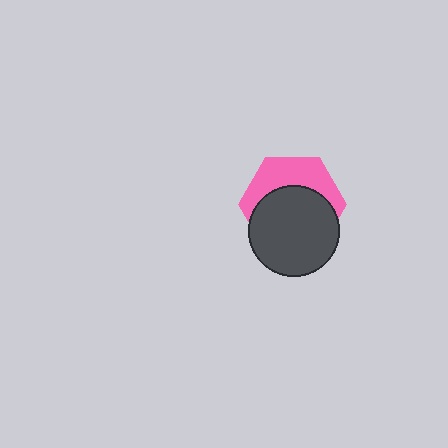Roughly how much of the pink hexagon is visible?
A small part of it is visible (roughly 40%).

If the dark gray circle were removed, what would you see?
You would see the complete pink hexagon.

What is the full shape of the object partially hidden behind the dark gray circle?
The partially hidden object is a pink hexagon.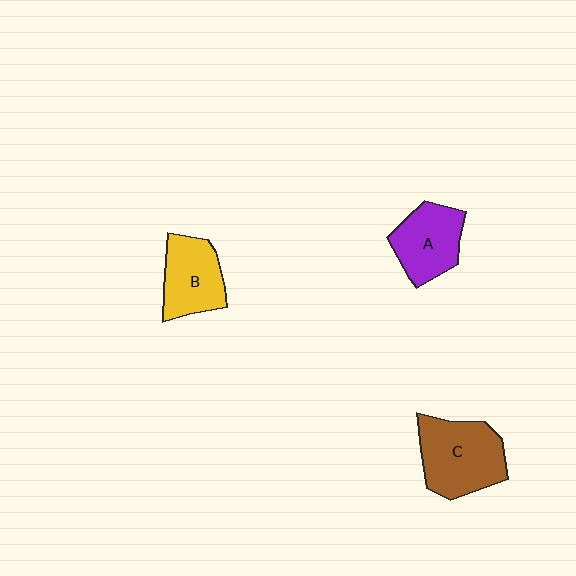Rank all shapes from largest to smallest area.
From largest to smallest: C (brown), A (purple), B (yellow).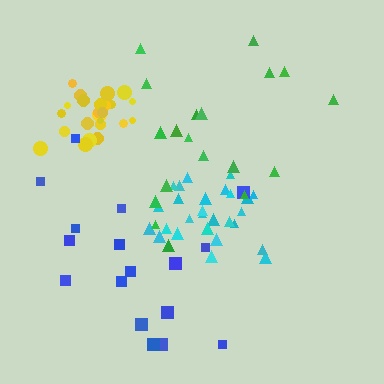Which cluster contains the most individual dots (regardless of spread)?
Cyan (27).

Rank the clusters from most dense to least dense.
yellow, cyan, blue, green.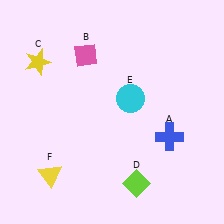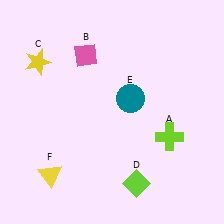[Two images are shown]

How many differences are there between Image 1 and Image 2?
There are 2 differences between the two images.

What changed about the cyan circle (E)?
In Image 1, E is cyan. In Image 2, it changed to teal.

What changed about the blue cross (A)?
In Image 1, A is blue. In Image 2, it changed to lime.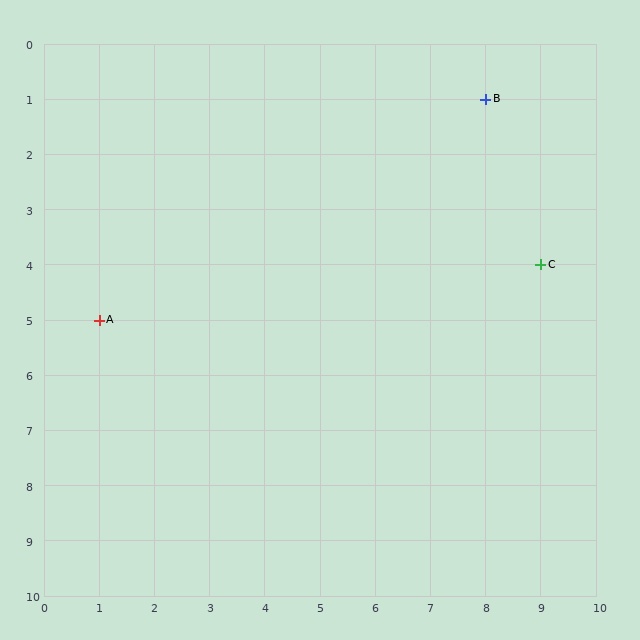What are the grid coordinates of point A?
Point A is at grid coordinates (1, 5).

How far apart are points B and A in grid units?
Points B and A are 7 columns and 4 rows apart (about 8.1 grid units diagonally).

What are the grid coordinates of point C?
Point C is at grid coordinates (9, 4).